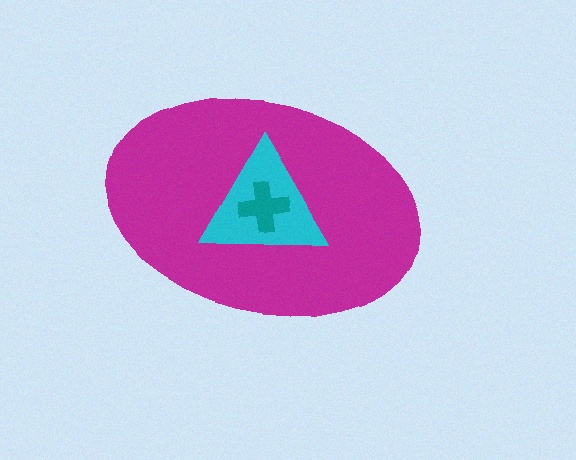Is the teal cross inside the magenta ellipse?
Yes.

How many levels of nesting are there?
3.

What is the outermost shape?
The magenta ellipse.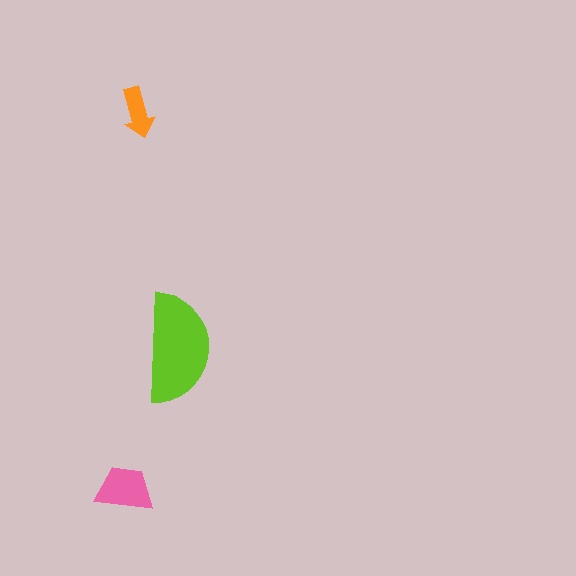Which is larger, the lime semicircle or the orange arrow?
The lime semicircle.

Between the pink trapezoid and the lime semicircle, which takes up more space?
The lime semicircle.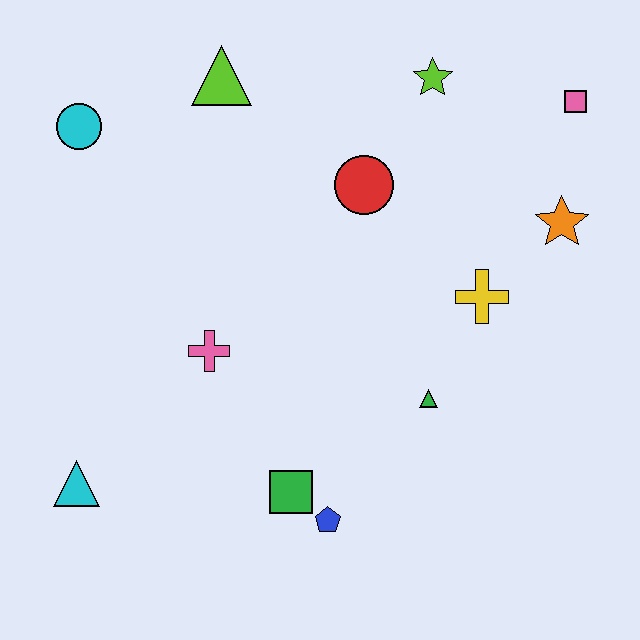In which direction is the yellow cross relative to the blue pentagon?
The yellow cross is above the blue pentagon.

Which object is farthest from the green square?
The pink square is farthest from the green square.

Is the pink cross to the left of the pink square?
Yes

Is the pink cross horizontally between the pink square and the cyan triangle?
Yes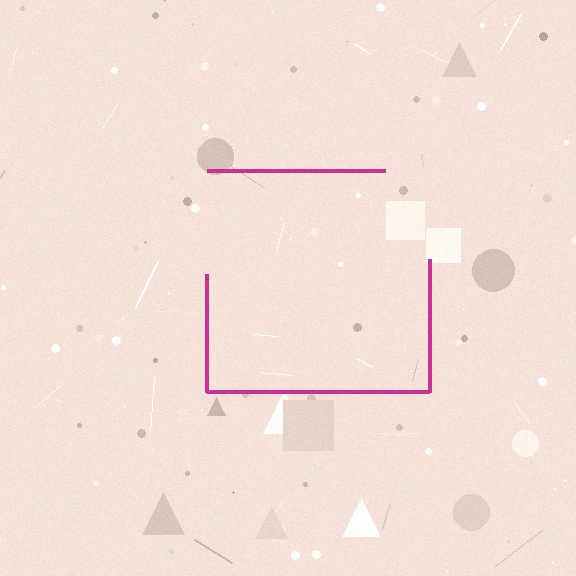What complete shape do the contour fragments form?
The contour fragments form a square.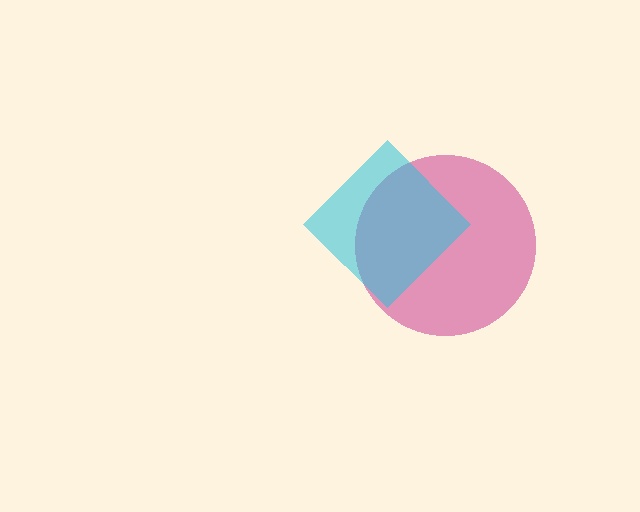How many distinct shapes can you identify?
There are 2 distinct shapes: a magenta circle, a cyan diamond.